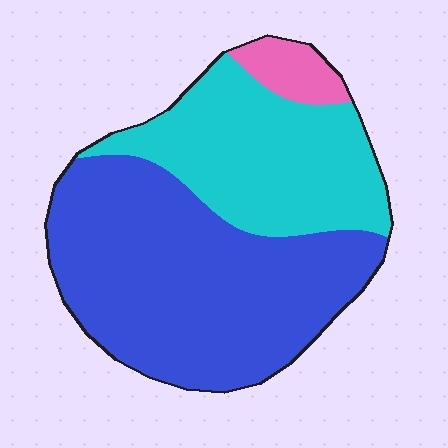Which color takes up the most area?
Blue, at roughly 60%.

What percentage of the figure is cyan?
Cyan takes up about one third (1/3) of the figure.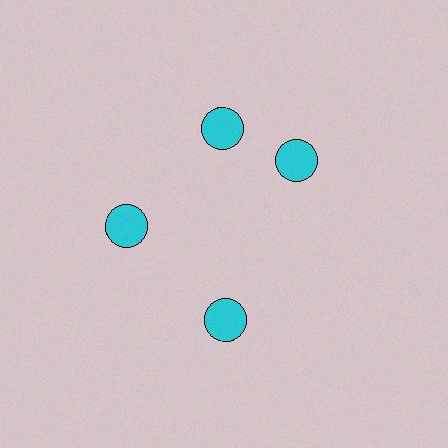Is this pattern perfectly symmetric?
No. The 4 cyan circles are arranged in a ring, but one element near the 3 o'clock position is rotated out of alignment along the ring, breaking the 4-fold rotational symmetry.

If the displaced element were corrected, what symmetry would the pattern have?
It would have 4-fold rotational symmetry — the pattern would map onto itself every 90 degrees.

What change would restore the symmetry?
The symmetry would be restored by rotating it back into even spacing with its neighbors so that all 4 circles sit at equal angles and equal distance from the center.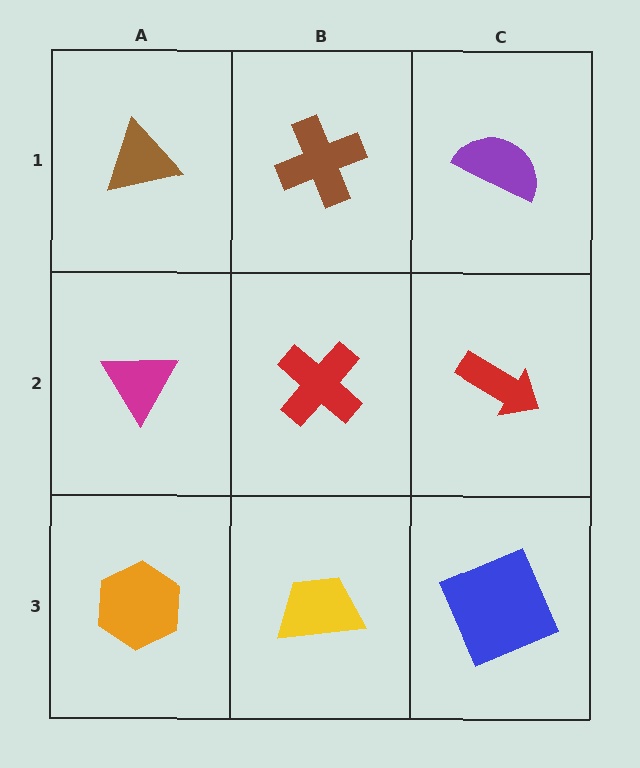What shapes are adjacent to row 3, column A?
A magenta triangle (row 2, column A), a yellow trapezoid (row 3, column B).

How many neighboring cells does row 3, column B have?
3.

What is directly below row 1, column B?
A red cross.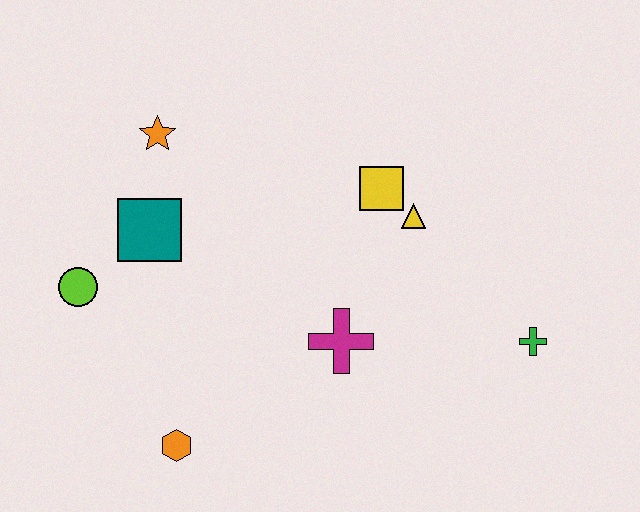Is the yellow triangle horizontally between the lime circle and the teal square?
No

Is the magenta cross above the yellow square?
No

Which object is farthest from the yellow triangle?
The lime circle is farthest from the yellow triangle.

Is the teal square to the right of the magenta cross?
No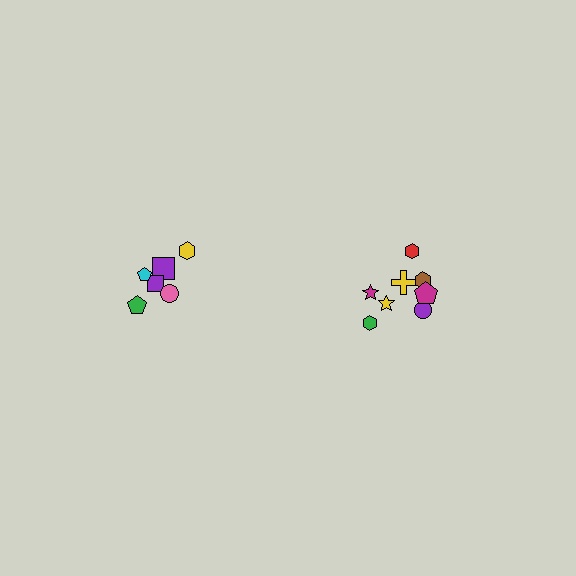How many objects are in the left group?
There are 6 objects.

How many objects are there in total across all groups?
There are 14 objects.